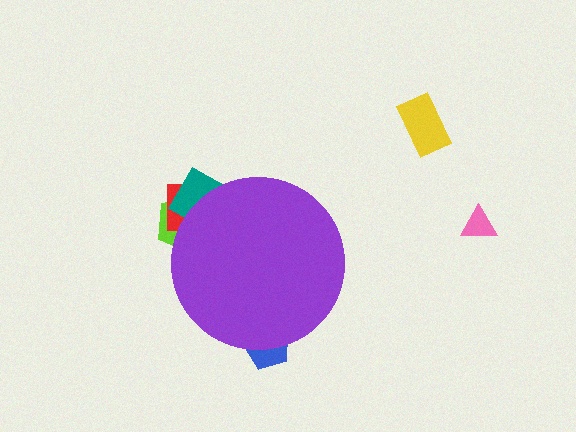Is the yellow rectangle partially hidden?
No, the yellow rectangle is fully visible.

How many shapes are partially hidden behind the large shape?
4 shapes are partially hidden.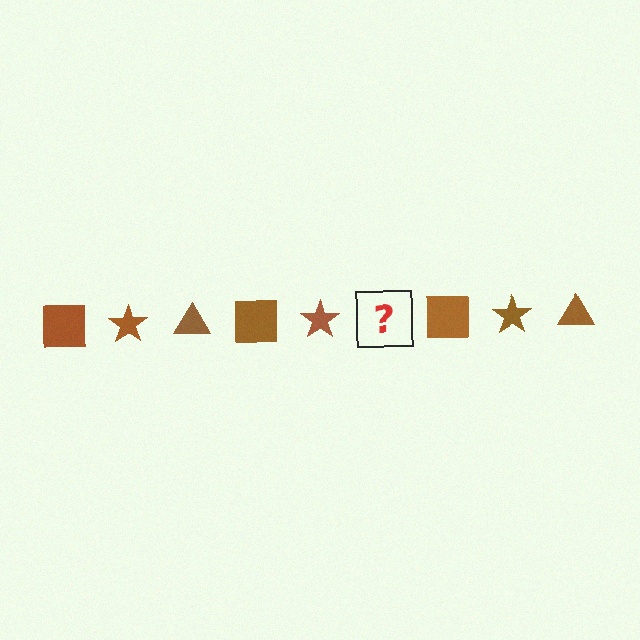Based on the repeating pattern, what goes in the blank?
The blank should be a brown triangle.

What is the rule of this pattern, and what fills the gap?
The rule is that the pattern cycles through square, star, triangle shapes in brown. The gap should be filled with a brown triangle.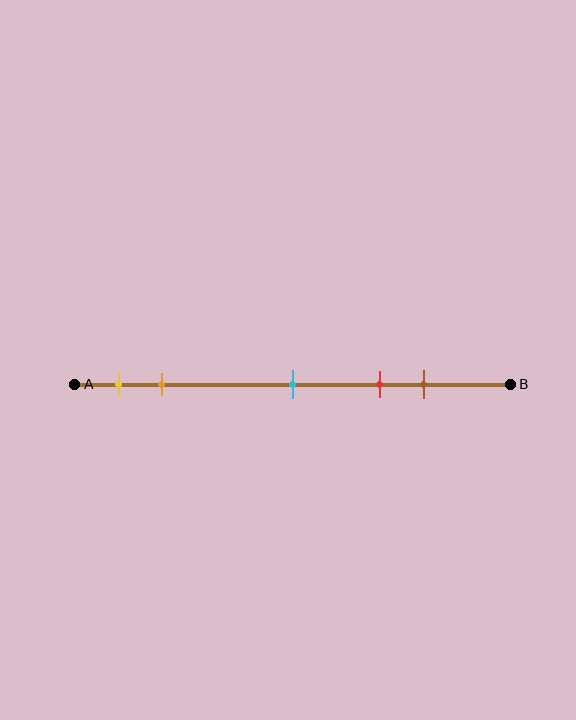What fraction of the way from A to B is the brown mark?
The brown mark is approximately 80% (0.8) of the way from A to B.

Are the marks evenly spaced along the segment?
No, the marks are not evenly spaced.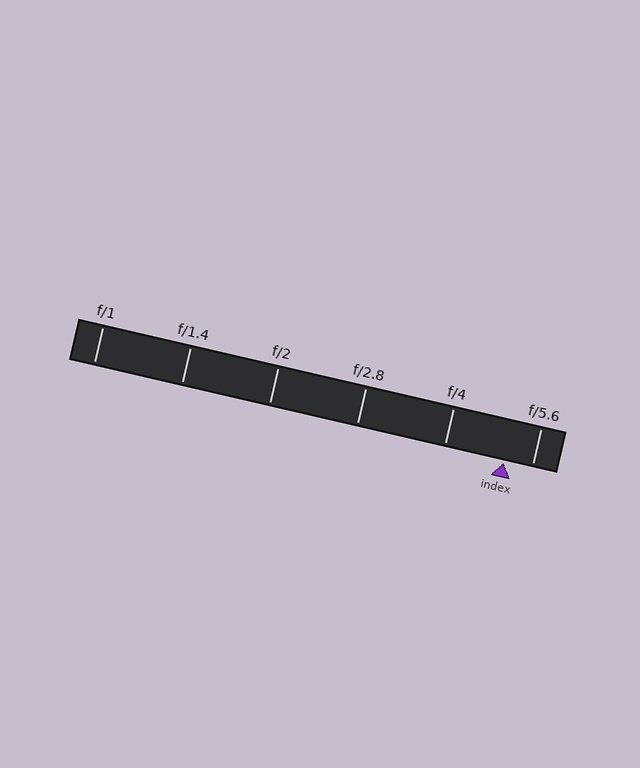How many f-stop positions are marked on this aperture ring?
There are 6 f-stop positions marked.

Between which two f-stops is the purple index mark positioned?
The index mark is between f/4 and f/5.6.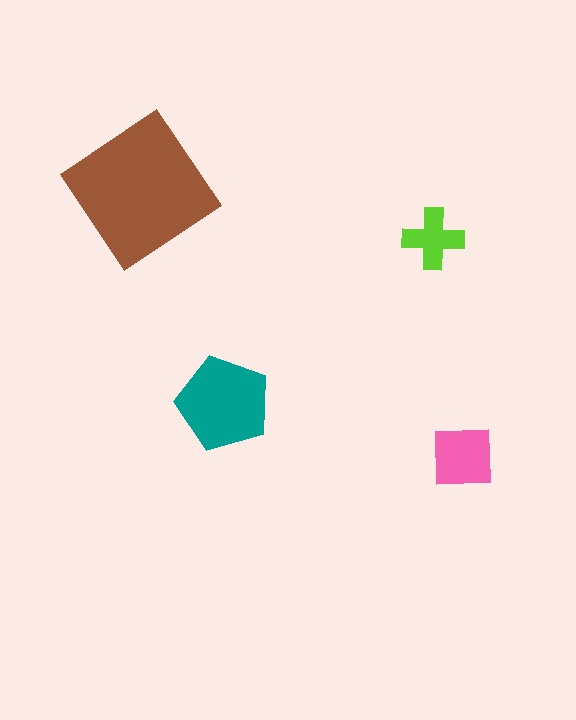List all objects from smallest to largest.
The lime cross, the pink square, the teal pentagon, the brown diamond.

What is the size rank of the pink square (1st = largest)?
3rd.